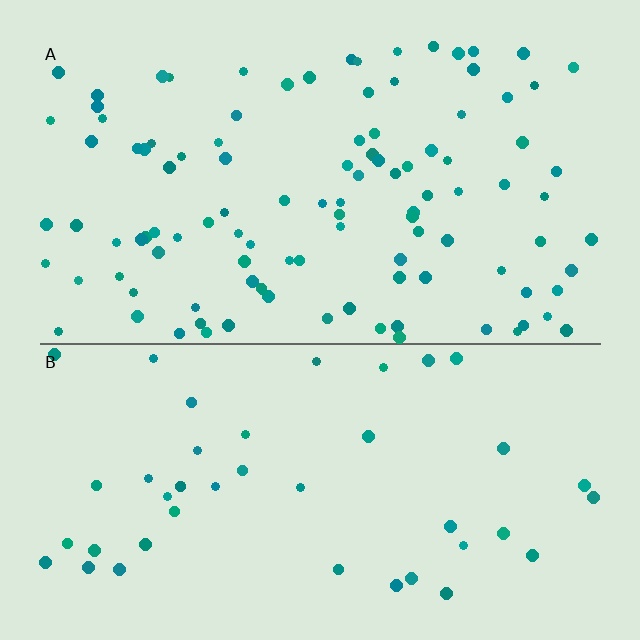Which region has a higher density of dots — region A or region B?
A (the top).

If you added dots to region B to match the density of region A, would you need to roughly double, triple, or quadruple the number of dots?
Approximately triple.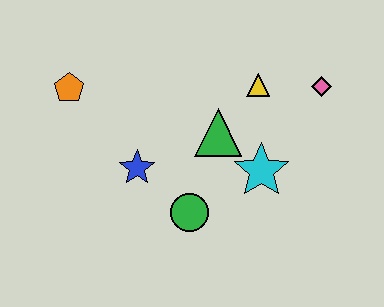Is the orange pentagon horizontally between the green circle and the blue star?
No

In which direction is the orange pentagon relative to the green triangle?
The orange pentagon is to the left of the green triangle.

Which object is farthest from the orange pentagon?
The pink diamond is farthest from the orange pentagon.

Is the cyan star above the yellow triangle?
No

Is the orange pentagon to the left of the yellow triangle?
Yes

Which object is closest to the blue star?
The green circle is closest to the blue star.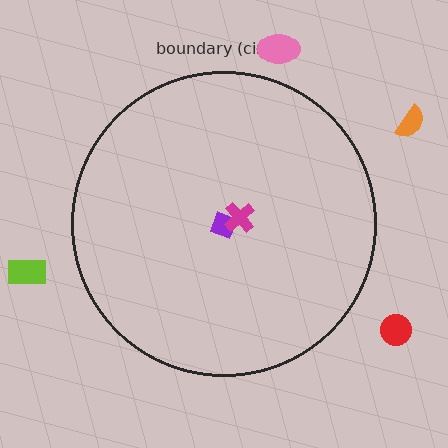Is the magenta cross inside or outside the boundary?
Inside.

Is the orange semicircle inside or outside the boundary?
Outside.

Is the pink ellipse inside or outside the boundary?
Outside.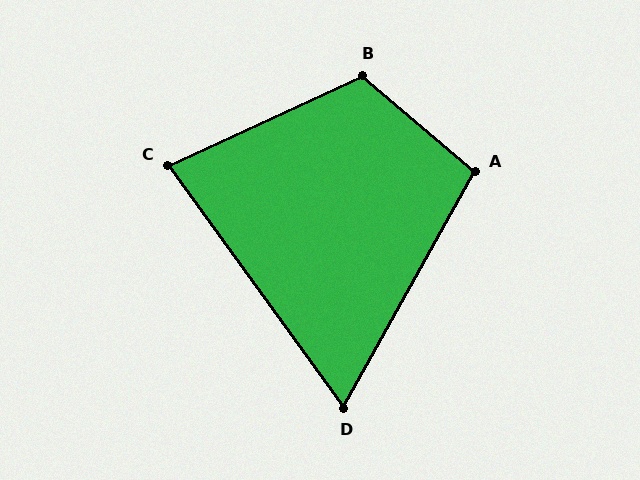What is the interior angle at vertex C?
Approximately 79 degrees (acute).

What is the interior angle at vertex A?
Approximately 101 degrees (obtuse).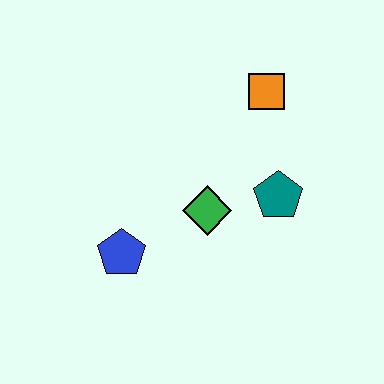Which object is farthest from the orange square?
The blue pentagon is farthest from the orange square.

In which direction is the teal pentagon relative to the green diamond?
The teal pentagon is to the right of the green diamond.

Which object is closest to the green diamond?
The teal pentagon is closest to the green diamond.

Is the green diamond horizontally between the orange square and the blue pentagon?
Yes